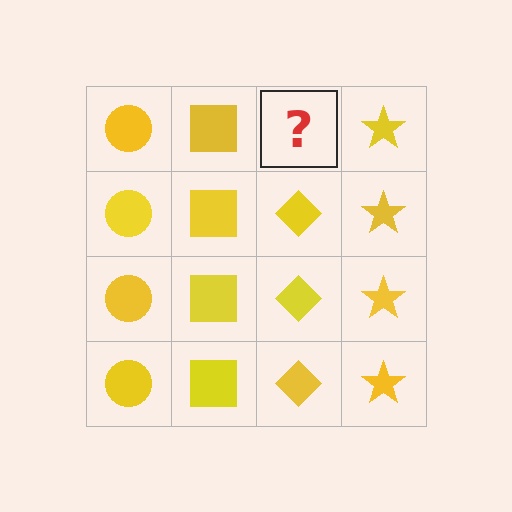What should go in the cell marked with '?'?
The missing cell should contain a yellow diamond.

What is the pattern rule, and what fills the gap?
The rule is that each column has a consistent shape. The gap should be filled with a yellow diamond.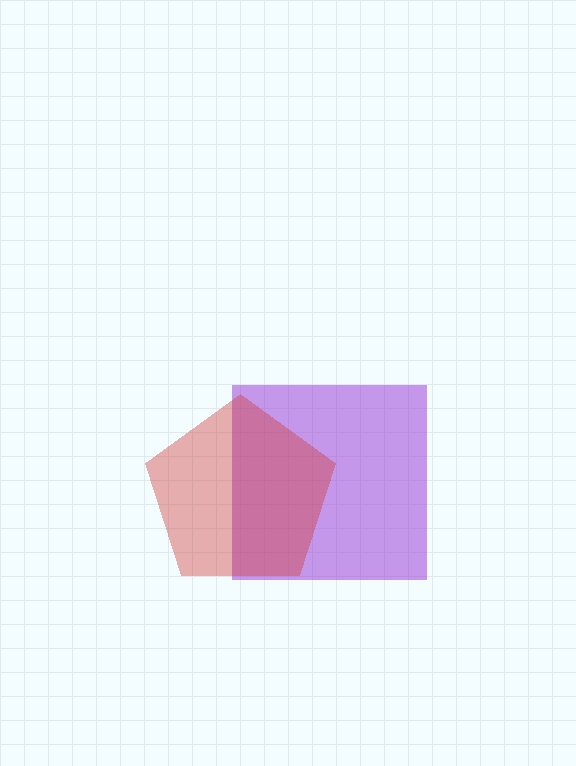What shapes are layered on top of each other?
The layered shapes are: a purple square, a red pentagon.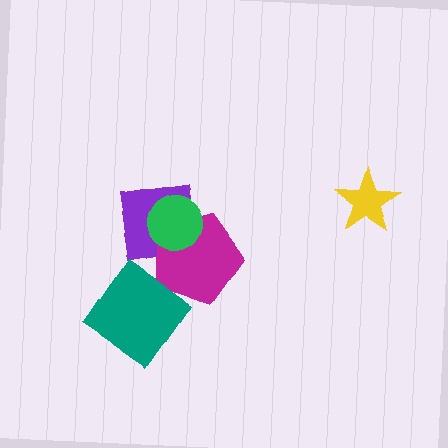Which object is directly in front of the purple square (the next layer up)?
The magenta pentagon is directly in front of the purple square.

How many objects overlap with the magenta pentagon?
2 objects overlap with the magenta pentagon.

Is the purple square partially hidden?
Yes, it is partially covered by another shape.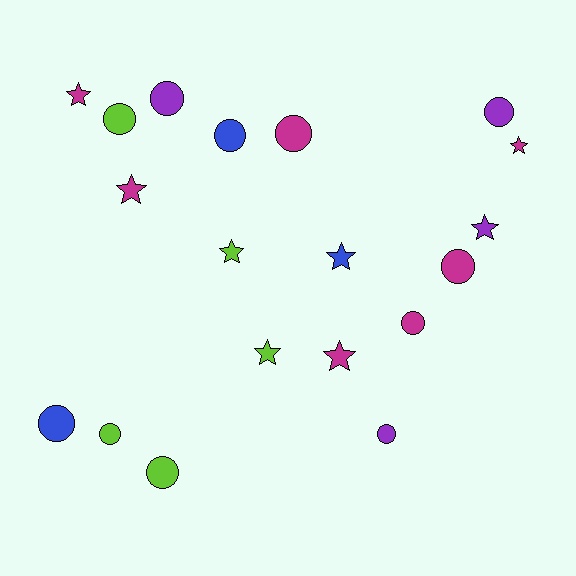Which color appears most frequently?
Magenta, with 7 objects.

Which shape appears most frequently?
Circle, with 11 objects.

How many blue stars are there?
There is 1 blue star.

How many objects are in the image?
There are 19 objects.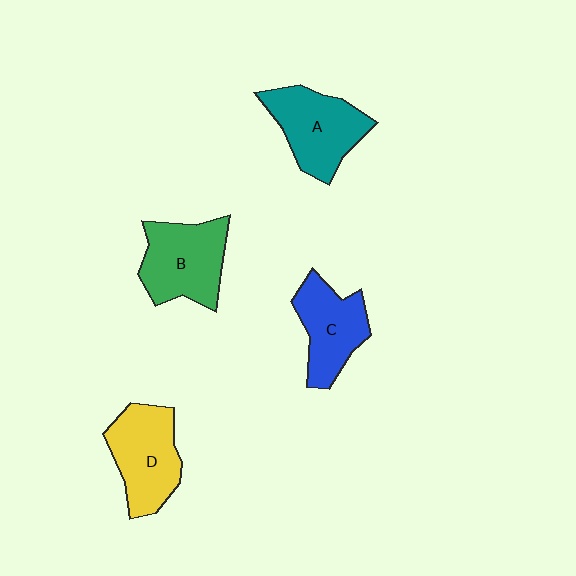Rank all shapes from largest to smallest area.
From largest to smallest: B (green), A (teal), D (yellow), C (blue).